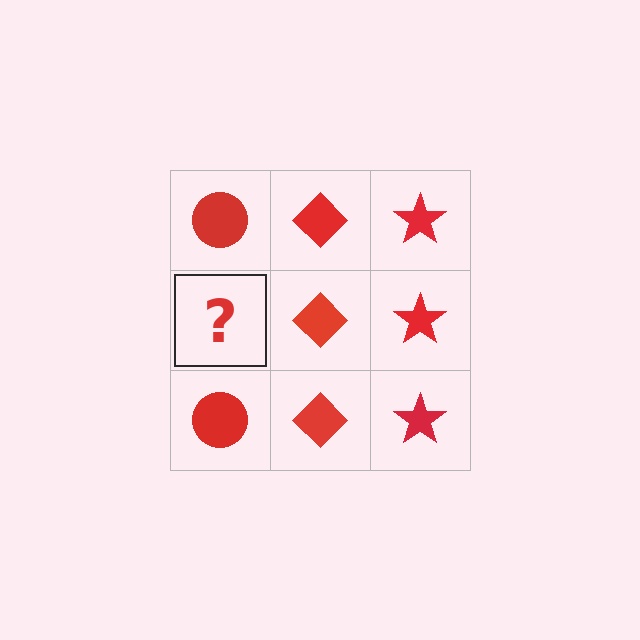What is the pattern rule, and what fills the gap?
The rule is that each column has a consistent shape. The gap should be filled with a red circle.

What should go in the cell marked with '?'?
The missing cell should contain a red circle.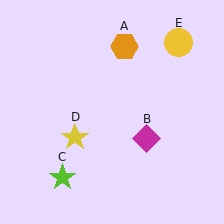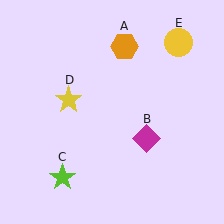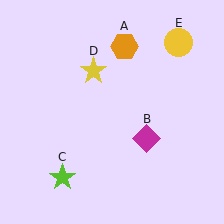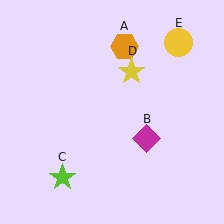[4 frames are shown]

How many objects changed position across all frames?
1 object changed position: yellow star (object D).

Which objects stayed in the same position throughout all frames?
Orange hexagon (object A) and magenta diamond (object B) and lime star (object C) and yellow circle (object E) remained stationary.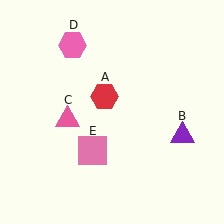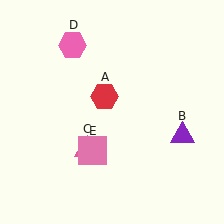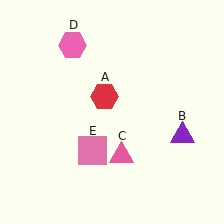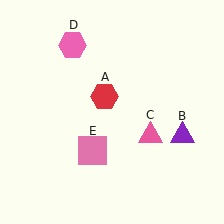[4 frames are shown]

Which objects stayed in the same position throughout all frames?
Red hexagon (object A) and purple triangle (object B) and pink hexagon (object D) and pink square (object E) remained stationary.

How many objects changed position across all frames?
1 object changed position: pink triangle (object C).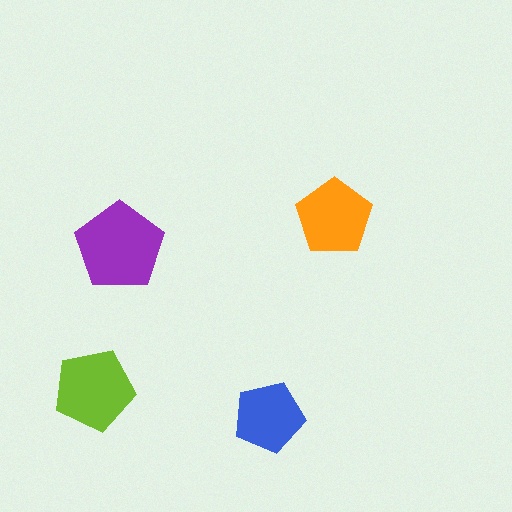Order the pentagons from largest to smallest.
the purple one, the lime one, the orange one, the blue one.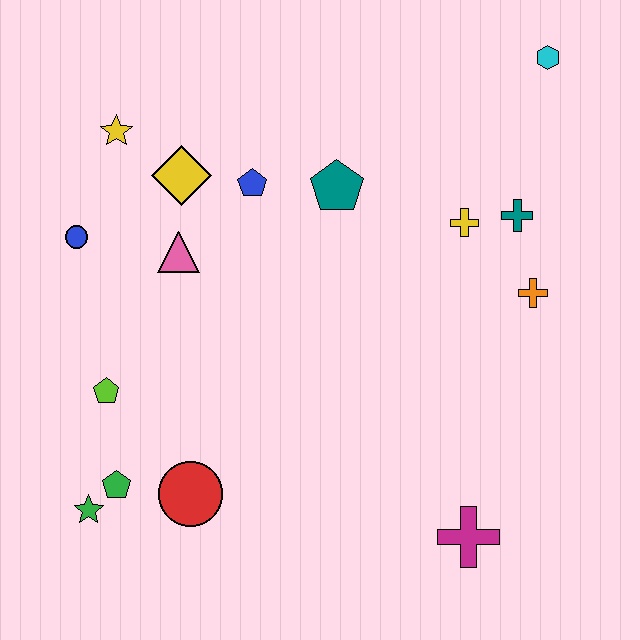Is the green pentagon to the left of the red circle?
Yes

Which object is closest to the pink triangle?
The yellow diamond is closest to the pink triangle.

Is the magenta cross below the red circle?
Yes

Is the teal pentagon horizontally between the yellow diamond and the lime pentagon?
No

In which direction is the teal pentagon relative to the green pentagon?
The teal pentagon is above the green pentagon.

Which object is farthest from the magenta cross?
The yellow star is farthest from the magenta cross.